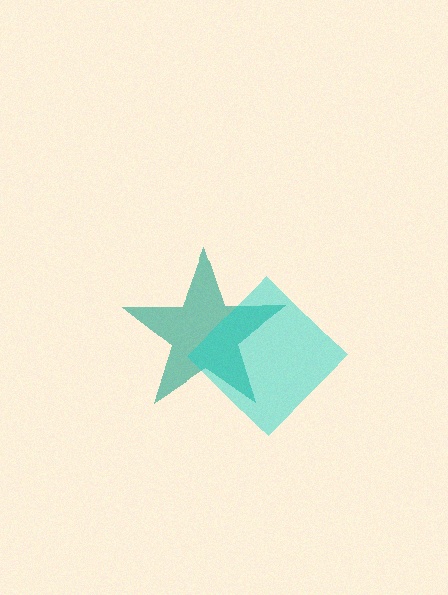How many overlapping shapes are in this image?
There are 2 overlapping shapes in the image.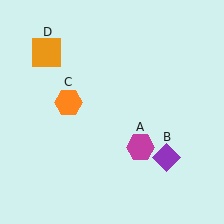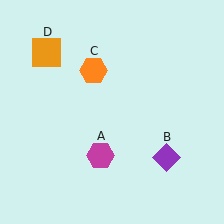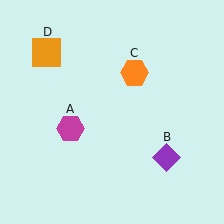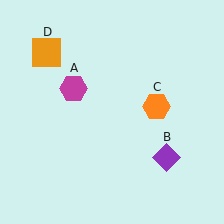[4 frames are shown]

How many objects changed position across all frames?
2 objects changed position: magenta hexagon (object A), orange hexagon (object C).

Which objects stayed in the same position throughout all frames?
Purple diamond (object B) and orange square (object D) remained stationary.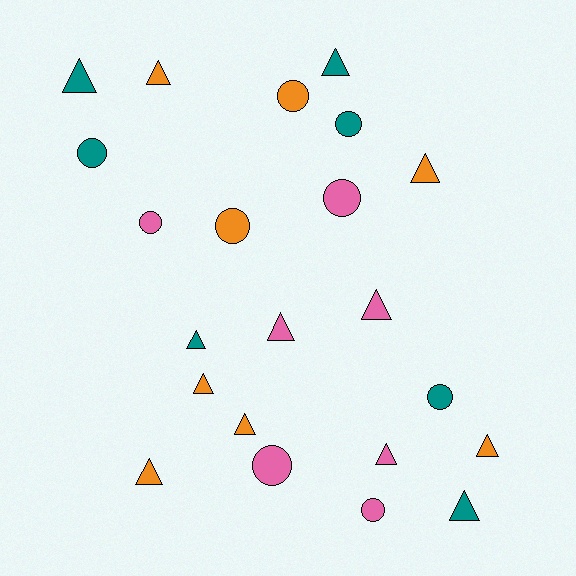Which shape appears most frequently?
Triangle, with 13 objects.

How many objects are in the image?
There are 22 objects.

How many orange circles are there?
There are 2 orange circles.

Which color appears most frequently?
Orange, with 8 objects.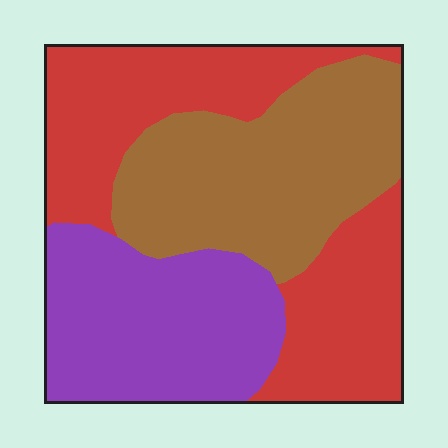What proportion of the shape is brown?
Brown takes up between a sixth and a third of the shape.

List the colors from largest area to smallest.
From largest to smallest: red, brown, purple.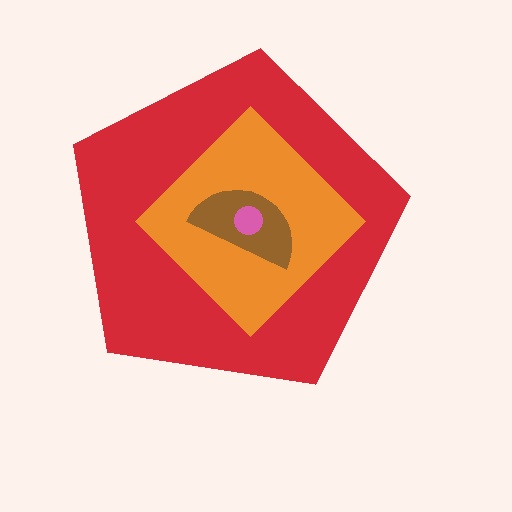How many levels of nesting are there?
4.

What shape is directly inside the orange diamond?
The brown semicircle.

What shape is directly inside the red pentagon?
The orange diamond.